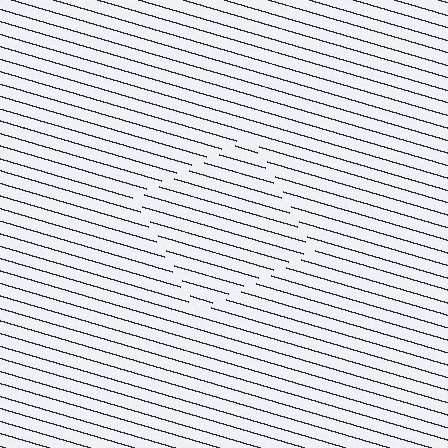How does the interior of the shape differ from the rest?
The interior of the shape contains the same grating, shifted by half a period — the contour is defined by the phase discontinuity where line-ends from the inner and outer gratings abut.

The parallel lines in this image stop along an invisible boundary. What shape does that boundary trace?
An illusory square. The interior of the shape contains the same grating, shifted by half a period — the contour is defined by the phase discontinuity where line-ends from the inner and outer gratings abut.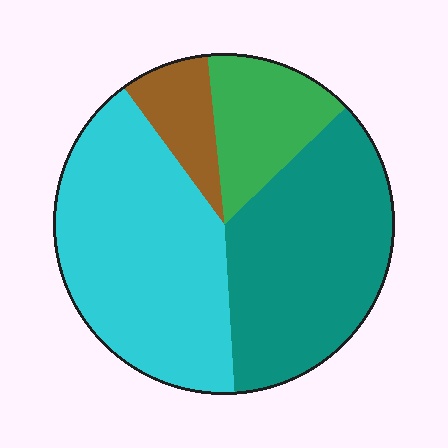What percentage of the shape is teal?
Teal covers around 35% of the shape.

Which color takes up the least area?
Brown, at roughly 10%.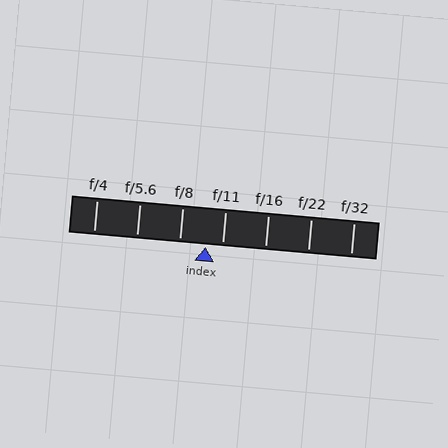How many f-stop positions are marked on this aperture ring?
There are 7 f-stop positions marked.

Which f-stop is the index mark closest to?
The index mark is closest to f/11.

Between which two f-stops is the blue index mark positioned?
The index mark is between f/8 and f/11.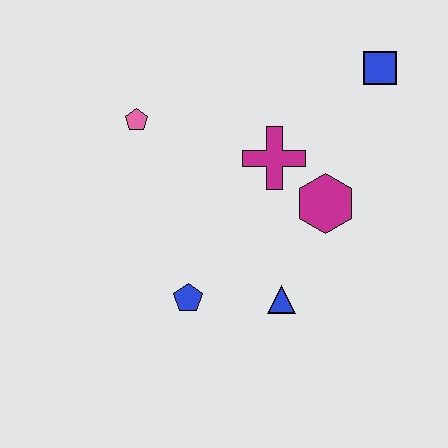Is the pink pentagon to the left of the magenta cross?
Yes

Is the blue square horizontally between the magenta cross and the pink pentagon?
No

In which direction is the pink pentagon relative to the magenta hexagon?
The pink pentagon is to the left of the magenta hexagon.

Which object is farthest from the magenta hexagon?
The pink pentagon is farthest from the magenta hexagon.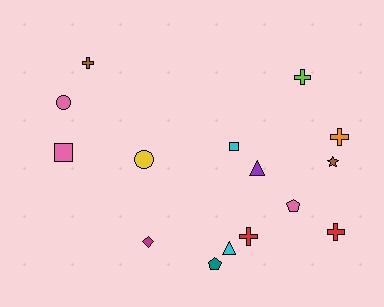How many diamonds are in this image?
There is 1 diamond.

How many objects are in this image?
There are 15 objects.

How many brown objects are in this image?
There are 2 brown objects.